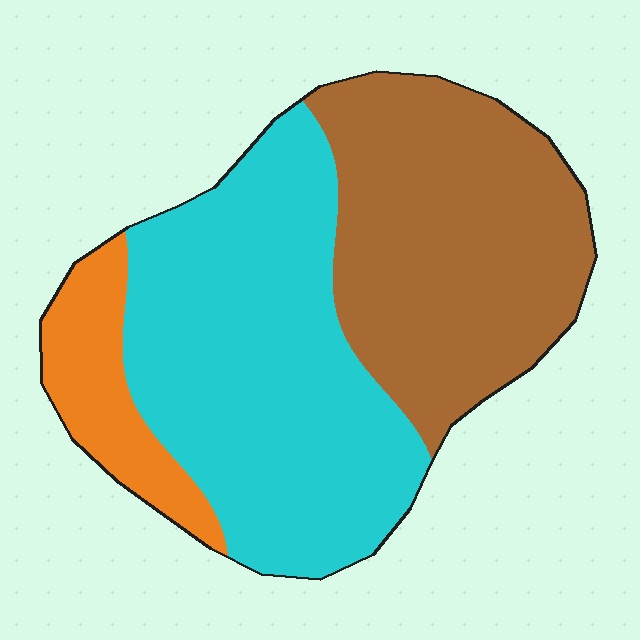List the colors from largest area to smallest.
From largest to smallest: cyan, brown, orange.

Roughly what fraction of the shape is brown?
Brown covers 40% of the shape.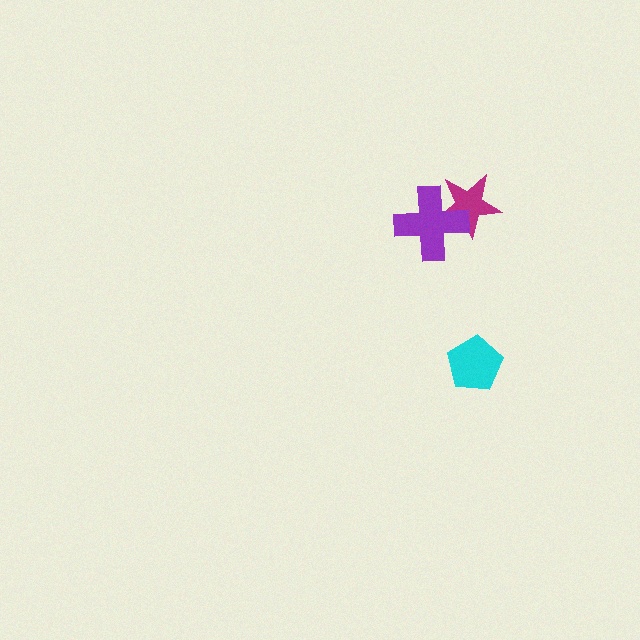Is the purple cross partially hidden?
No, no other shape covers it.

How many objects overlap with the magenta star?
1 object overlaps with the magenta star.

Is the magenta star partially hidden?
Yes, it is partially covered by another shape.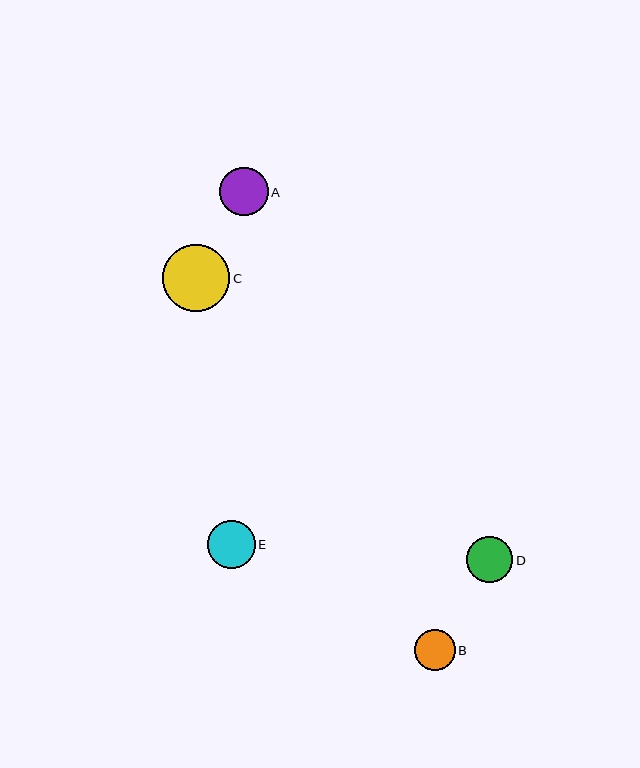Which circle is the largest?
Circle C is the largest with a size of approximately 67 pixels.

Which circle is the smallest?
Circle B is the smallest with a size of approximately 41 pixels.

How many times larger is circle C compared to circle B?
Circle C is approximately 1.7 times the size of circle B.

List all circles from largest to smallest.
From largest to smallest: C, A, E, D, B.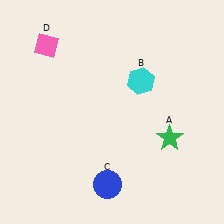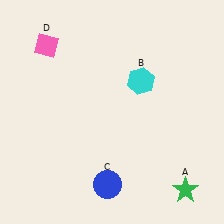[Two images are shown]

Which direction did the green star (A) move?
The green star (A) moved down.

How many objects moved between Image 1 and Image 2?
1 object moved between the two images.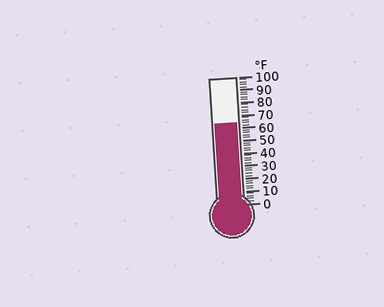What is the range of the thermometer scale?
The thermometer scale ranges from 0°F to 100°F.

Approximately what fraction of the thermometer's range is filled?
The thermometer is filled to approximately 65% of its range.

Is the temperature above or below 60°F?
The temperature is above 60°F.